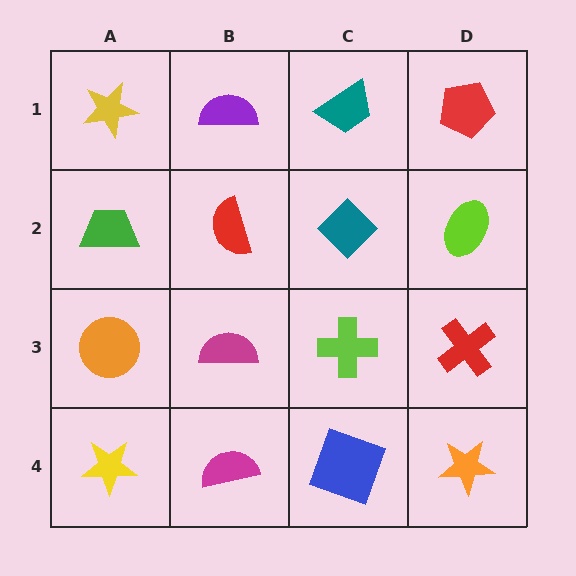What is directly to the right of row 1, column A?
A purple semicircle.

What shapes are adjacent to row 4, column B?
A magenta semicircle (row 3, column B), a yellow star (row 4, column A), a blue square (row 4, column C).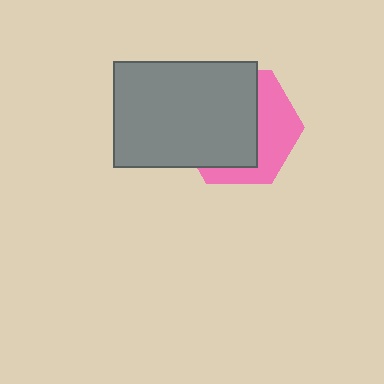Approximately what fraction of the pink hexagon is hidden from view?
Roughly 61% of the pink hexagon is hidden behind the gray rectangle.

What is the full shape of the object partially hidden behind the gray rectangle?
The partially hidden object is a pink hexagon.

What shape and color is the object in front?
The object in front is a gray rectangle.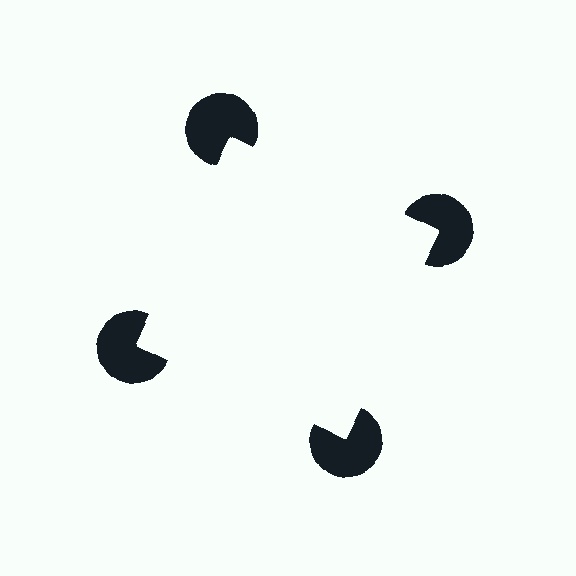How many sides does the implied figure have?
4 sides.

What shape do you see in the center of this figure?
An illusory square — its edges are inferred from the aligned wedge cuts in the pac-man discs, not physically drawn.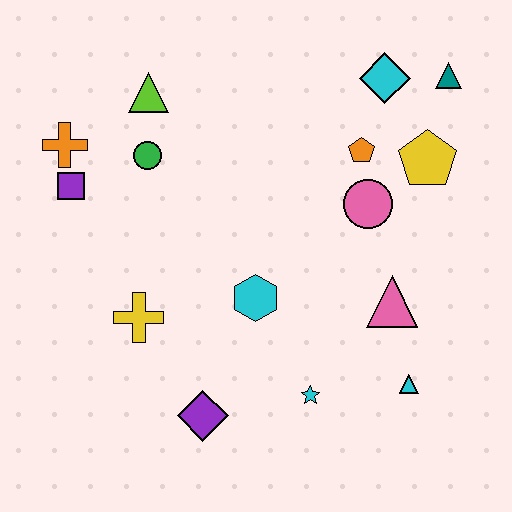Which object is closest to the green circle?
The lime triangle is closest to the green circle.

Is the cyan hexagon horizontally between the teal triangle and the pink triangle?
No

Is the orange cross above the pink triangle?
Yes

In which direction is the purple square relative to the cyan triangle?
The purple square is to the left of the cyan triangle.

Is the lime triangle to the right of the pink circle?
No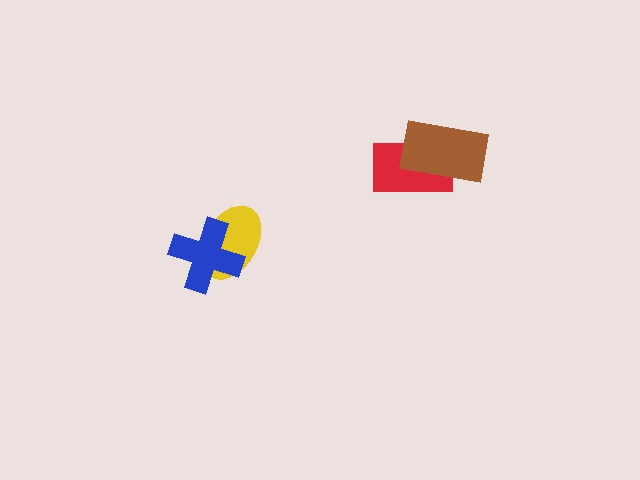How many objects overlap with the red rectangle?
1 object overlaps with the red rectangle.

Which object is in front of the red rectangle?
The brown rectangle is in front of the red rectangle.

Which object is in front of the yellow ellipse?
The blue cross is in front of the yellow ellipse.